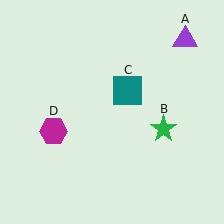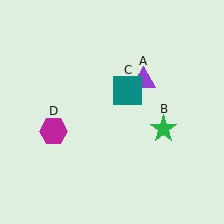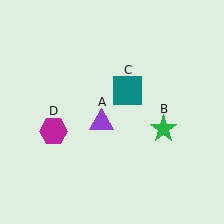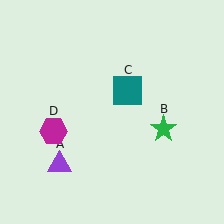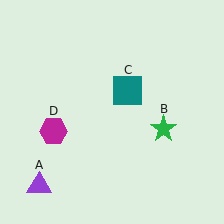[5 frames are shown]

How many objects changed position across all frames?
1 object changed position: purple triangle (object A).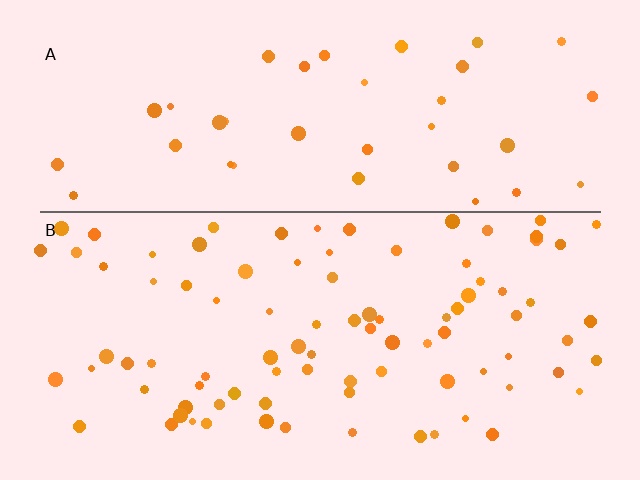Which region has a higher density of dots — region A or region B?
B (the bottom).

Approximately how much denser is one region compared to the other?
Approximately 2.2× — region B over region A.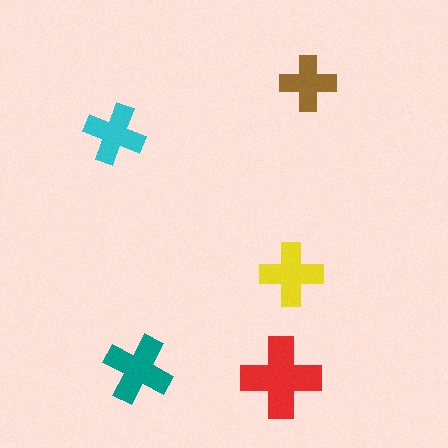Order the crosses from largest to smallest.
the red one, the teal one, the yellow one, the cyan one, the brown one.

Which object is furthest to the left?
The cyan cross is leftmost.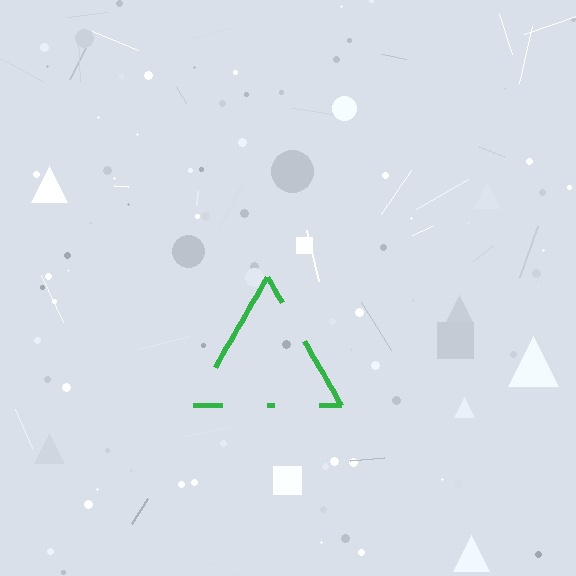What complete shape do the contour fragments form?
The contour fragments form a triangle.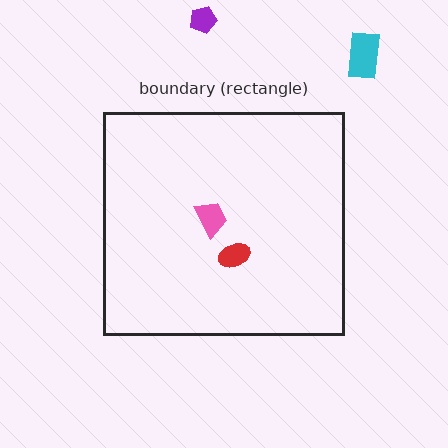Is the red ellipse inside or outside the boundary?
Inside.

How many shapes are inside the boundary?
2 inside, 2 outside.